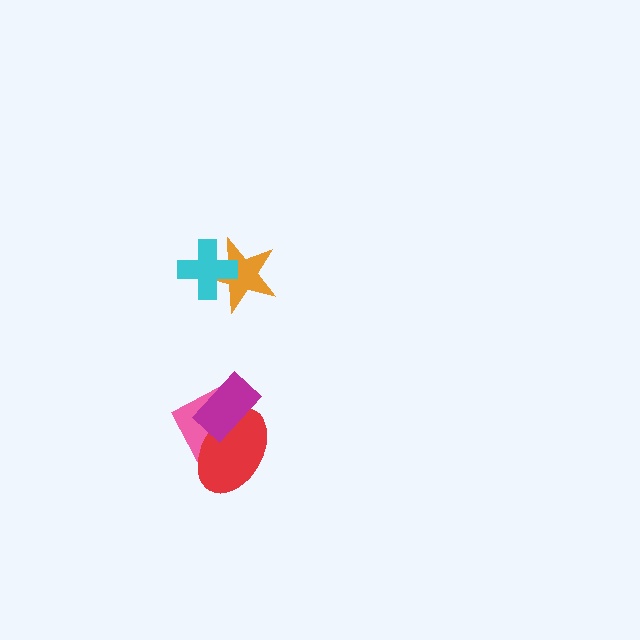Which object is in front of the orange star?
The cyan cross is in front of the orange star.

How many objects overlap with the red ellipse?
2 objects overlap with the red ellipse.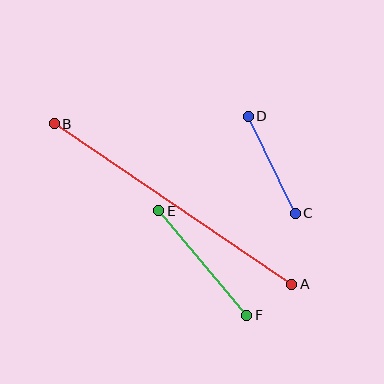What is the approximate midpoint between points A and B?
The midpoint is at approximately (173, 204) pixels.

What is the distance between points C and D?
The distance is approximately 107 pixels.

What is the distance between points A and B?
The distance is approximately 287 pixels.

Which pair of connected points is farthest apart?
Points A and B are farthest apart.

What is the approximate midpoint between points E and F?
The midpoint is at approximately (203, 263) pixels.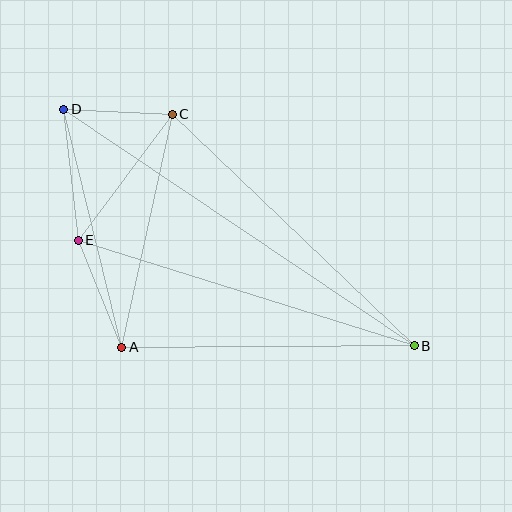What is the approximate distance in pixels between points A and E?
The distance between A and E is approximately 115 pixels.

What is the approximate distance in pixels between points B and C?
The distance between B and C is approximately 335 pixels.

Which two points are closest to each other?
Points C and D are closest to each other.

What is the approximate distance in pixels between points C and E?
The distance between C and E is approximately 157 pixels.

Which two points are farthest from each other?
Points B and D are farthest from each other.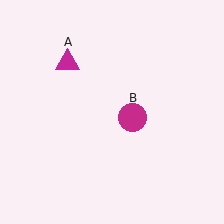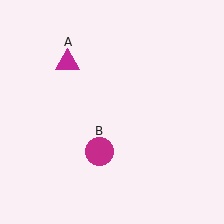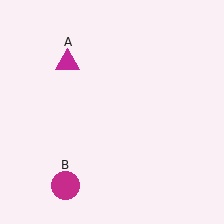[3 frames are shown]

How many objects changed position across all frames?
1 object changed position: magenta circle (object B).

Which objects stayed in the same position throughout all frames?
Magenta triangle (object A) remained stationary.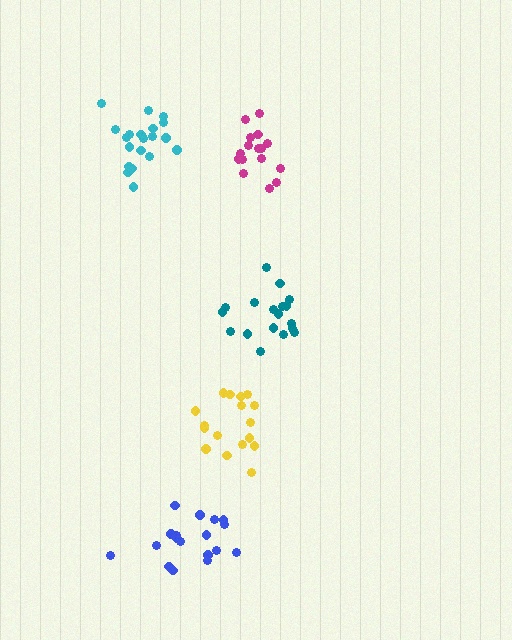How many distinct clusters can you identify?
There are 5 distinct clusters.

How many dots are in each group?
Group 1: 16 dots, Group 2: 18 dots, Group 3: 17 dots, Group 4: 20 dots, Group 5: 18 dots (89 total).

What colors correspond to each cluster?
The clusters are colored: magenta, teal, yellow, cyan, blue.